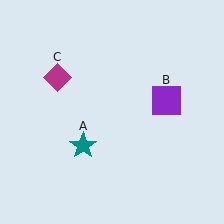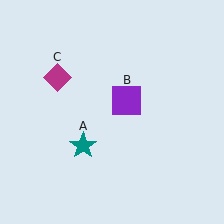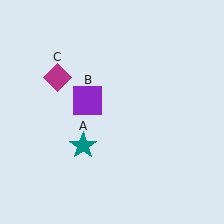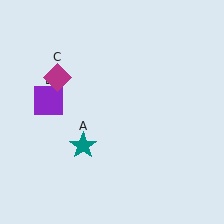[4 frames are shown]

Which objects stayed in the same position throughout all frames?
Teal star (object A) and magenta diamond (object C) remained stationary.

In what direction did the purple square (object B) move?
The purple square (object B) moved left.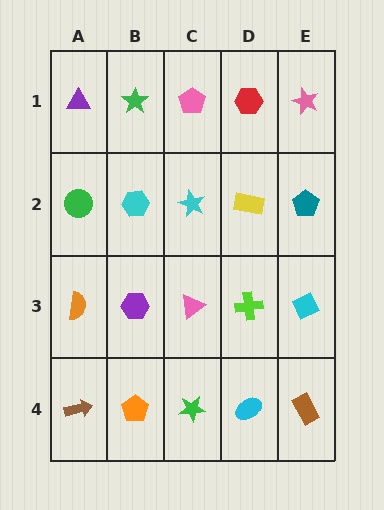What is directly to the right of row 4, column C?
A cyan ellipse.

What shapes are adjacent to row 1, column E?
A teal pentagon (row 2, column E), a red hexagon (row 1, column D).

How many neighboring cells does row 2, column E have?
3.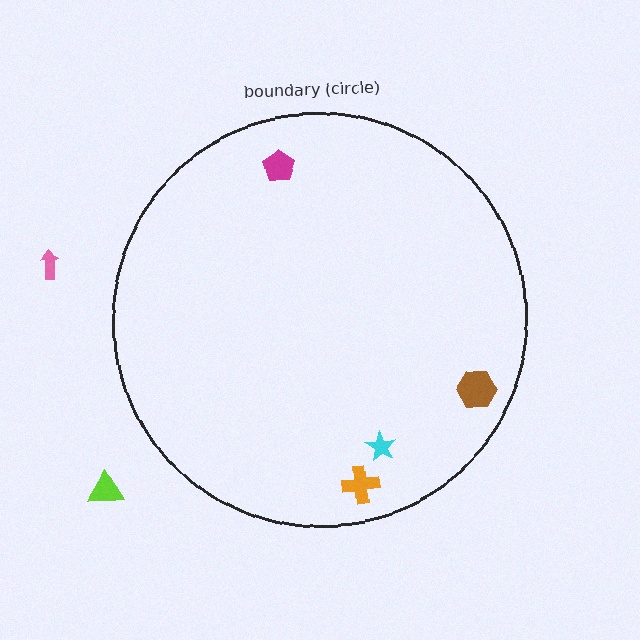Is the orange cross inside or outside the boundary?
Inside.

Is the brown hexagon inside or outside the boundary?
Inside.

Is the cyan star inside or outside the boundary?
Inside.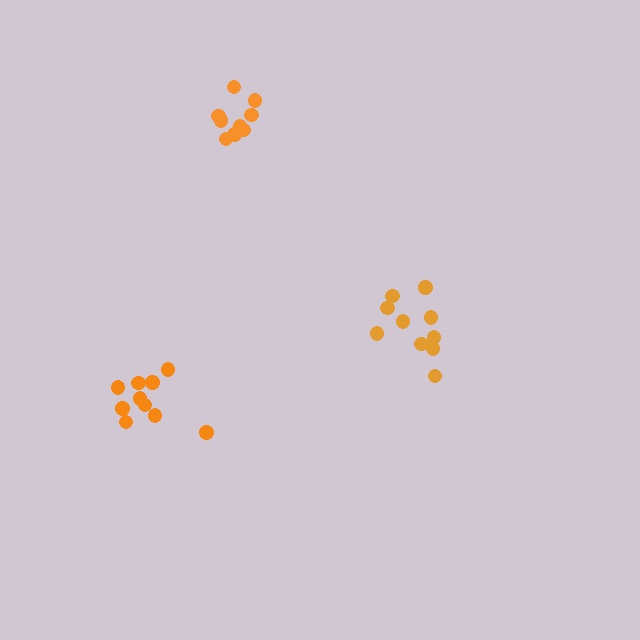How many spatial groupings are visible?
There are 3 spatial groupings.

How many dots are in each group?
Group 1: 10 dots, Group 2: 10 dots, Group 3: 9 dots (29 total).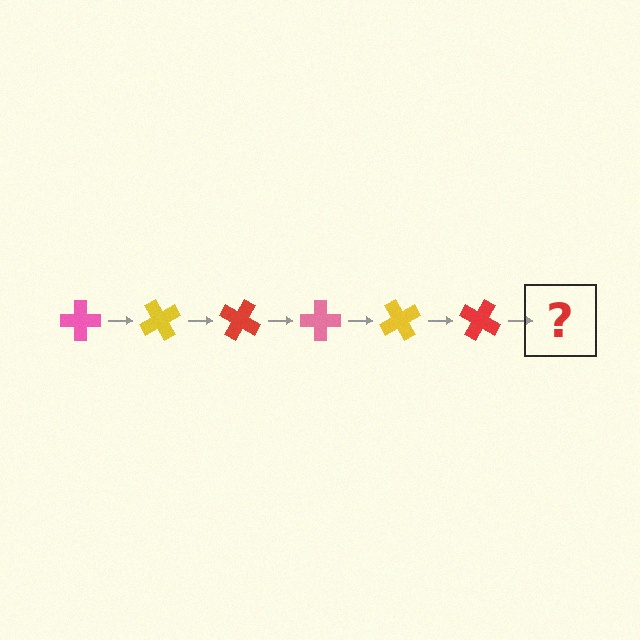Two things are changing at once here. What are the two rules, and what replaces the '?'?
The two rules are that it rotates 60 degrees each step and the color cycles through pink, yellow, and red. The '?' should be a pink cross, rotated 360 degrees from the start.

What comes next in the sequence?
The next element should be a pink cross, rotated 360 degrees from the start.